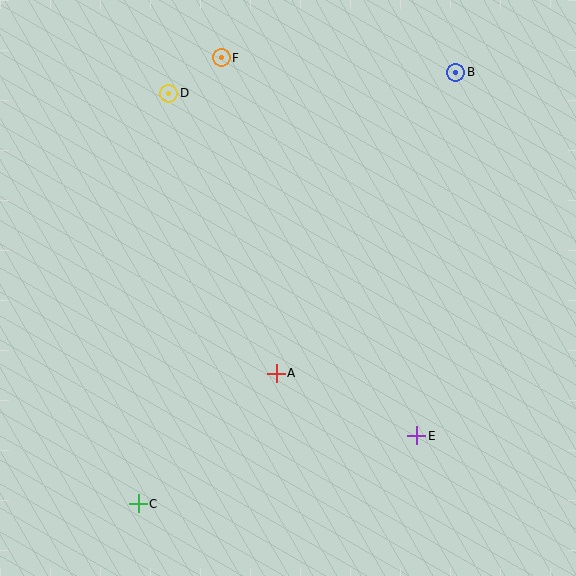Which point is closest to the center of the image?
Point A at (276, 373) is closest to the center.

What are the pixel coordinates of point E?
Point E is at (417, 436).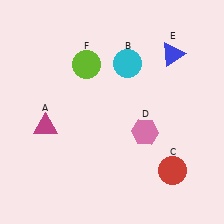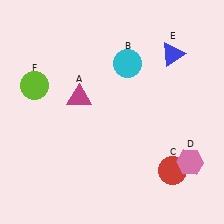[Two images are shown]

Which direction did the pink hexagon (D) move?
The pink hexagon (D) moved right.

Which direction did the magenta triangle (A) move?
The magenta triangle (A) moved right.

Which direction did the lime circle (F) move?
The lime circle (F) moved left.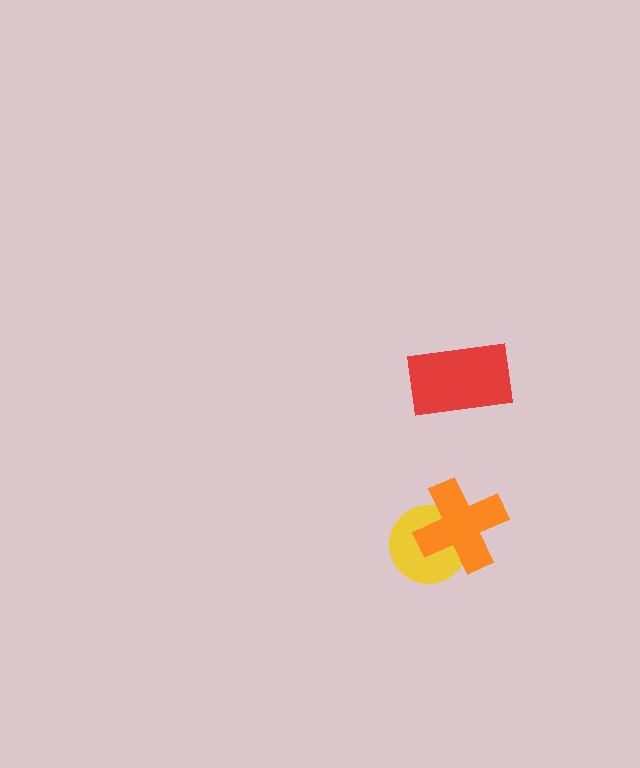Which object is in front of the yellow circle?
The orange cross is in front of the yellow circle.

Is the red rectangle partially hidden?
No, no other shape covers it.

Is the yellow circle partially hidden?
Yes, it is partially covered by another shape.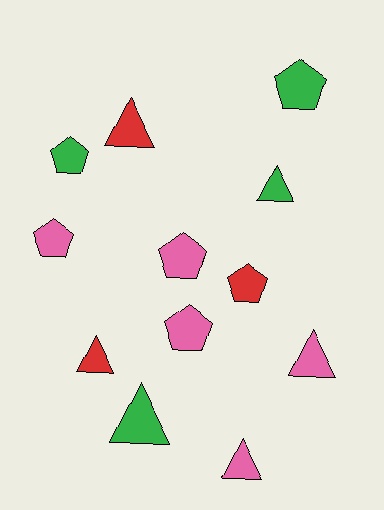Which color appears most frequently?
Pink, with 5 objects.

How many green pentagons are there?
There are 2 green pentagons.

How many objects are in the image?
There are 12 objects.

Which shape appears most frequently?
Triangle, with 6 objects.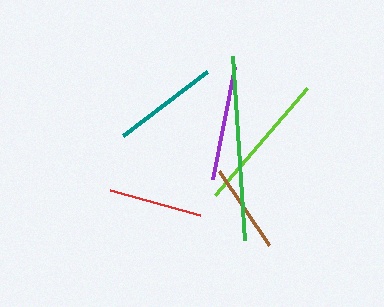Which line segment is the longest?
The green line is the longest at approximately 185 pixels.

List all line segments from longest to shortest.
From longest to shortest: green, lime, purple, teal, red, brown.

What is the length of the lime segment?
The lime segment is approximately 142 pixels long.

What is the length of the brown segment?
The brown segment is approximately 89 pixels long.